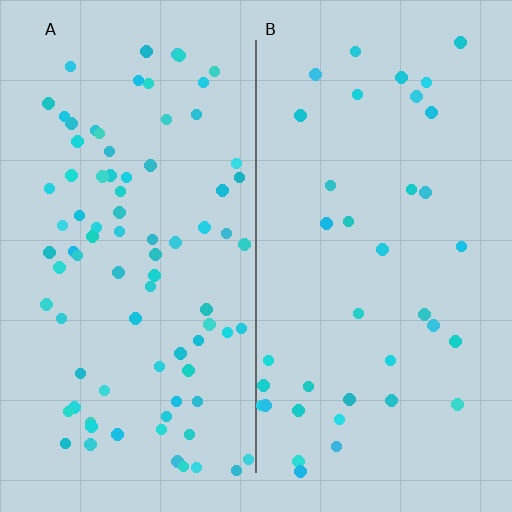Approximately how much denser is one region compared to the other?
Approximately 2.2× — region A over region B.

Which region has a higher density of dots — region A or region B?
A (the left).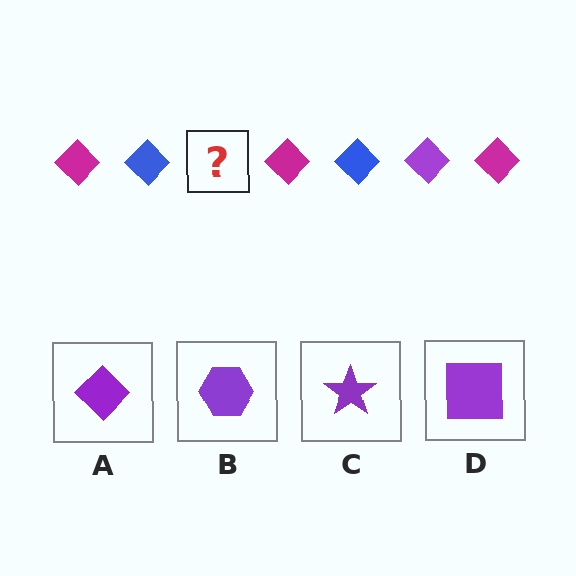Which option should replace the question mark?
Option A.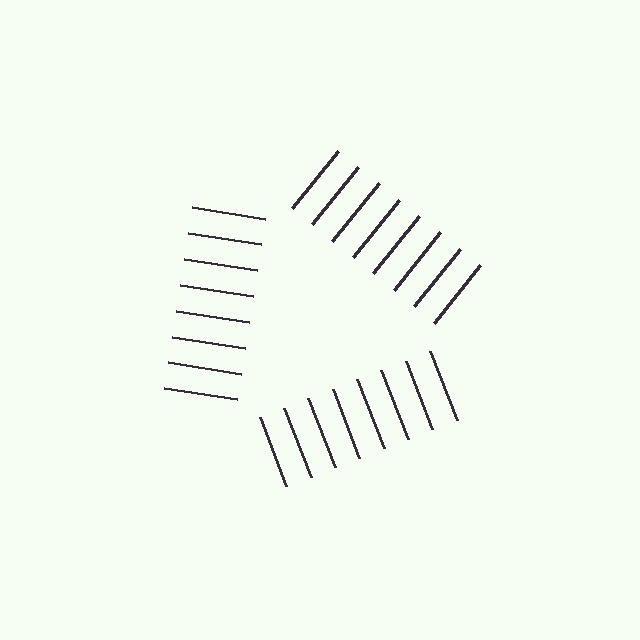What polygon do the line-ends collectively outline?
An illusory triangle — the line segments terminate on its edges but no continuous stroke is drawn.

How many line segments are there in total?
24 — 8 along each of the 3 edges.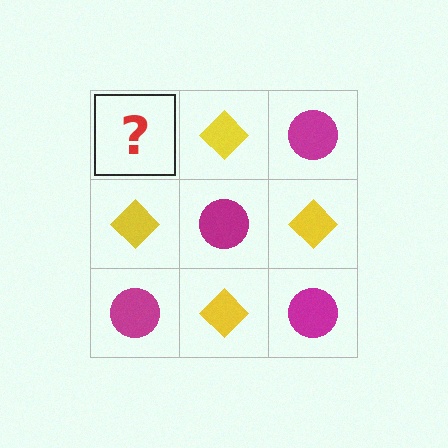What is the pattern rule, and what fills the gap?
The rule is that it alternates magenta circle and yellow diamond in a checkerboard pattern. The gap should be filled with a magenta circle.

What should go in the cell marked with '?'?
The missing cell should contain a magenta circle.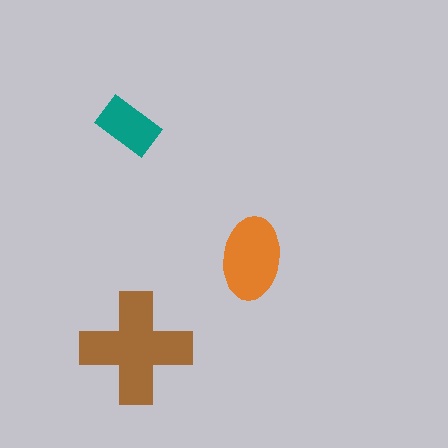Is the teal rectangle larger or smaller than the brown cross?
Smaller.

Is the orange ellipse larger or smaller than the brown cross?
Smaller.